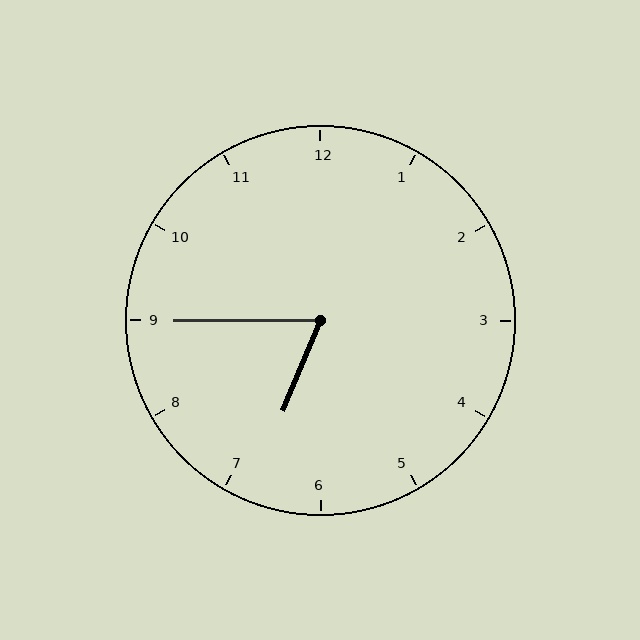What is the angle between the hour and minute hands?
Approximately 68 degrees.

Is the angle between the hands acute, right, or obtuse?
It is acute.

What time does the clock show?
6:45.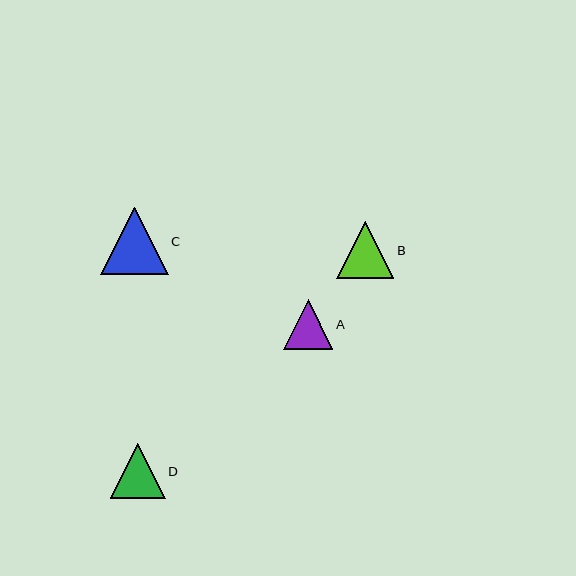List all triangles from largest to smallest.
From largest to smallest: C, B, D, A.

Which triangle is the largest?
Triangle C is the largest with a size of approximately 67 pixels.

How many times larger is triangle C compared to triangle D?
Triangle C is approximately 1.2 times the size of triangle D.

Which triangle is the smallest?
Triangle A is the smallest with a size of approximately 49 pixels.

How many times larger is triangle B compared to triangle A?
Triangle B is approximately 1.2 times the size of triangle A.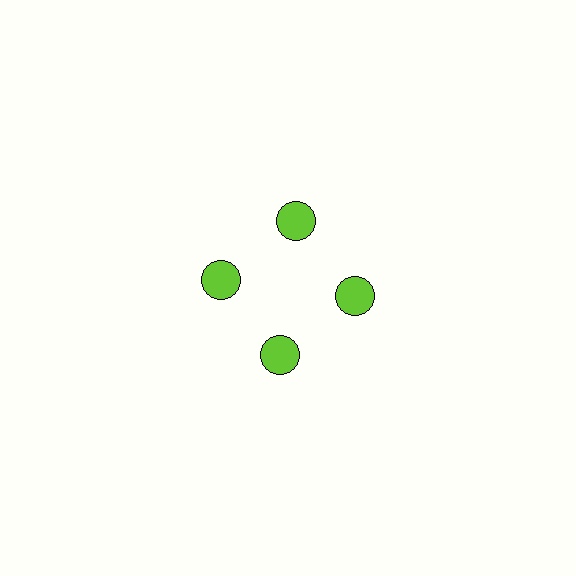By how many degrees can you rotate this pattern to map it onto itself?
The pattern maps onto itself every 90 degrees of rotation.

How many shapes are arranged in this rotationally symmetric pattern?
There are 4 shapes, arranged in 4 groups of 1.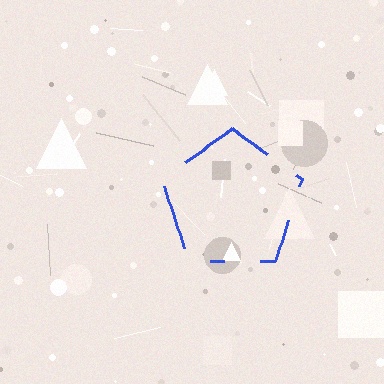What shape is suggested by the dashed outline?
The dashed outline suggests a pentagon.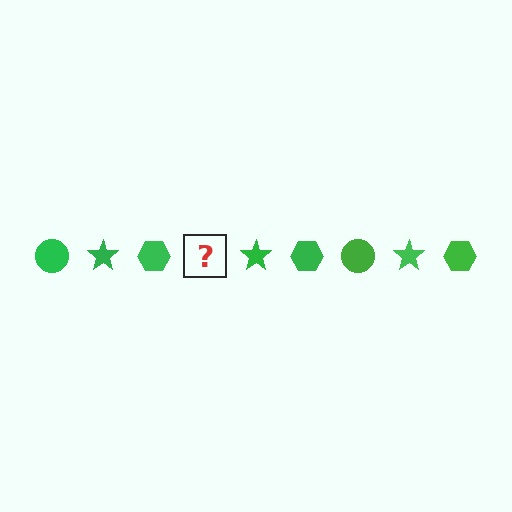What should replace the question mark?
The question mark should be replaced with a green circle.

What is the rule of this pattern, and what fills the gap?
The rule is that the pattern cycles through circle, star, hexagon shapes in green. The gap should be filled with a green circle.